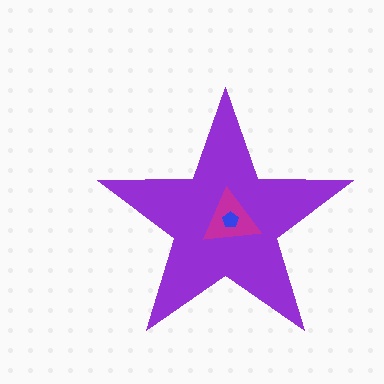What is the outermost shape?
The purple star.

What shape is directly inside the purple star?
The magenta triangle.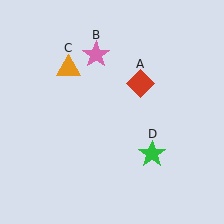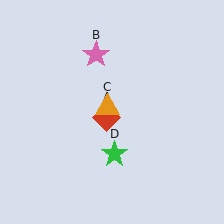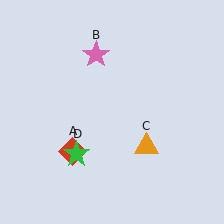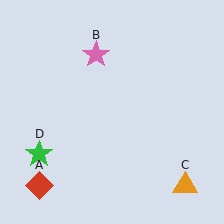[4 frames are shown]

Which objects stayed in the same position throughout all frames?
Pink star (object B) remained stationary.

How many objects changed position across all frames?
3 objects changed position: red diamond (object A), orange triangle (object C), green star (object D).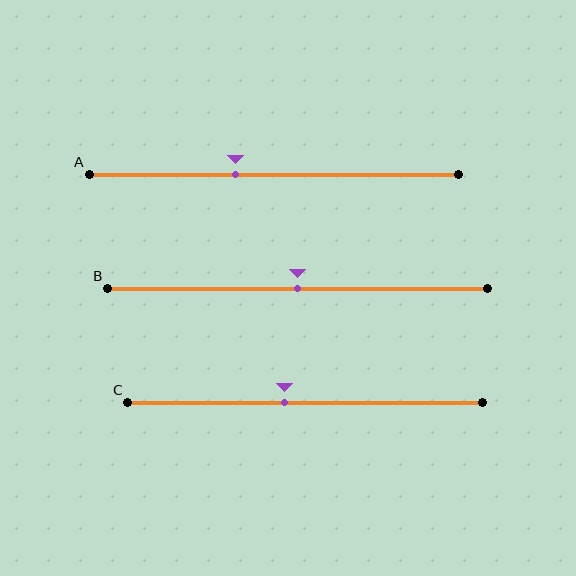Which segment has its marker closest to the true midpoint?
Segment B has its marker closest to the true midpoint.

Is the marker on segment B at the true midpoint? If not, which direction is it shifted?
Yes, the marker on segment B is at the true midpoint.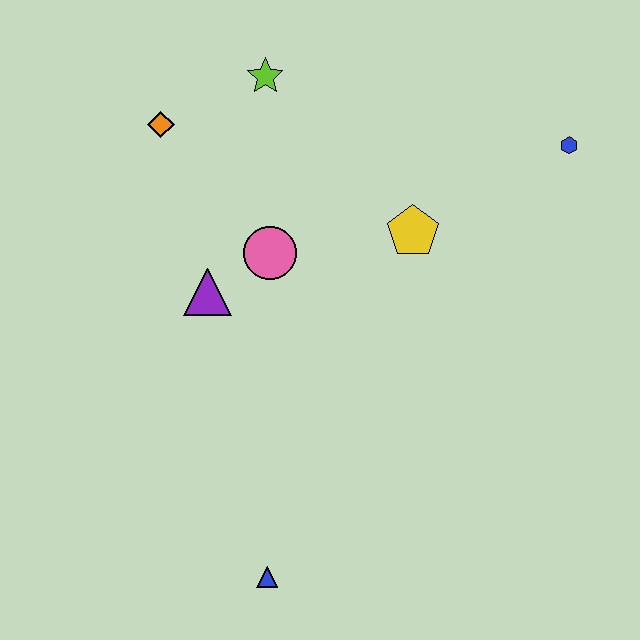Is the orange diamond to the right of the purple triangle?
No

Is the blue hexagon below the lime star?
Yes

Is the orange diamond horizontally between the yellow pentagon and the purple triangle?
No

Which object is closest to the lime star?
The orange diamond is closest to the lime star.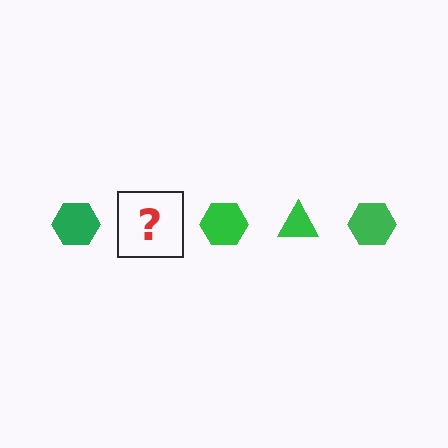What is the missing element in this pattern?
The missing element is a green triangle.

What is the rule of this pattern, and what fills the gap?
The rule is that the pattern cycles through hexagon, triangle shapes in green. The gap should be filled with a green triangle.